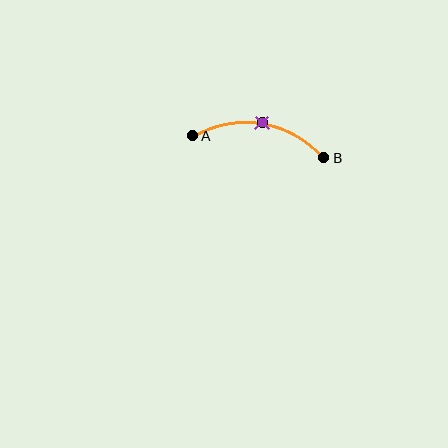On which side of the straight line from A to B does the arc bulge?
The arc bulges above the straight line connecting A and B.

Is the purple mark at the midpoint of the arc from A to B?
Yes. The purple mark lies on the arc at equal arc-length from both A and B — it is the arc midpoint.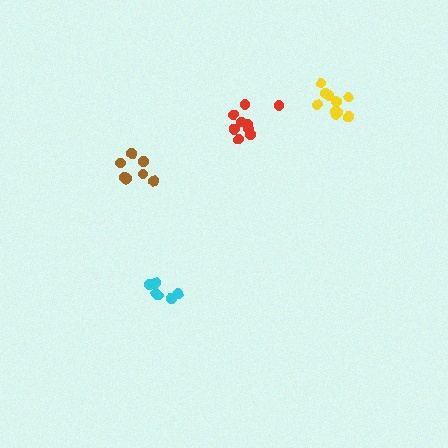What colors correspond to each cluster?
The clusters are colored: red, cyan, brown, yellow.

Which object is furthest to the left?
The brown cluster is leftmost.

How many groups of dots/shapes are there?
There are 4 groups.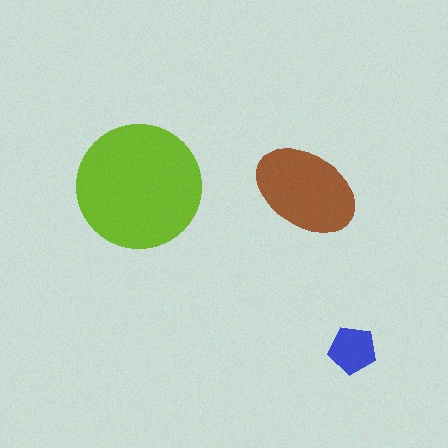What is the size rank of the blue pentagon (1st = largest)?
3rd.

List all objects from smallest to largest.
The blue pentagon, the brown ellipse, the lime circle.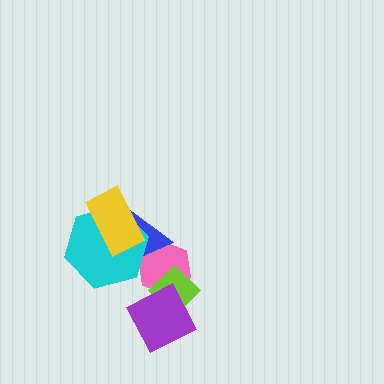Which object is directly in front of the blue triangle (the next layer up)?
The cyan hexagon is directly in front of the blue triangle.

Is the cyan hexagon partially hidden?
Yes, it is partially covered by another shape.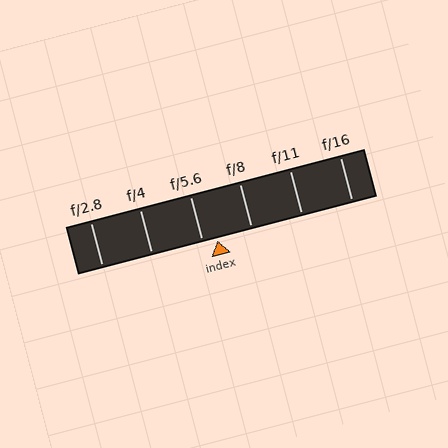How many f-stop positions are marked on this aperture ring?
There are 6 f-stop positions marked.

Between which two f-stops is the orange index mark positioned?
The index mark is between f/5.6 and f/8.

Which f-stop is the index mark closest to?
The index mark is closest to f/5.6.